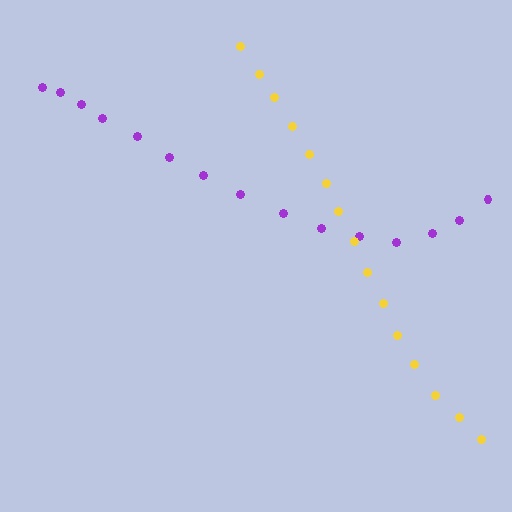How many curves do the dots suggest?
There are 2 distinct paths.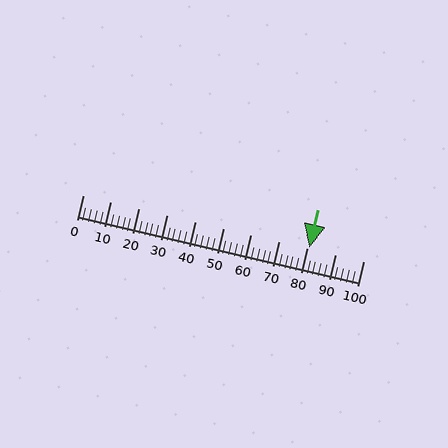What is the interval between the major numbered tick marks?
The major tick marks are spaced 10 units apart.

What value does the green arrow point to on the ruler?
The green arrow points to approximately 81.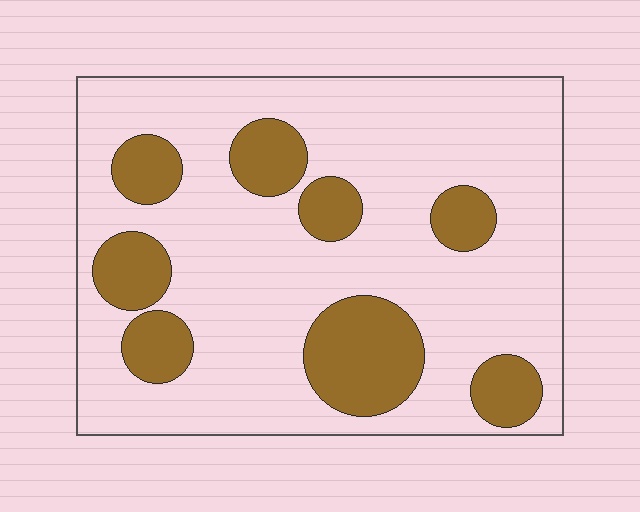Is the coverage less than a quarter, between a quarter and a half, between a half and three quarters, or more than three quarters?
Less than a quarter.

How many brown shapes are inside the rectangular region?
8.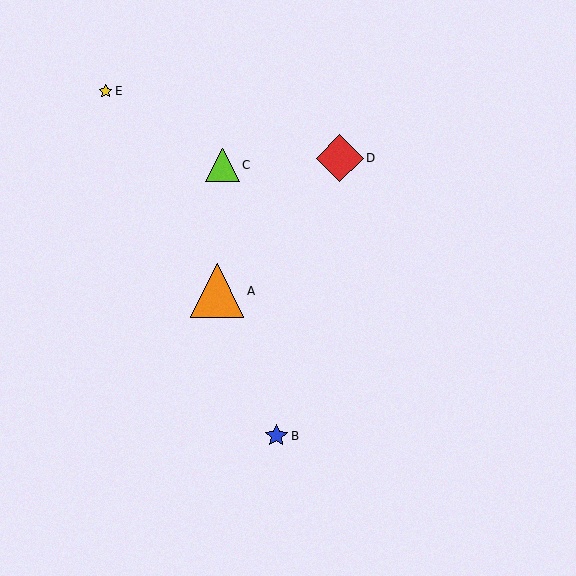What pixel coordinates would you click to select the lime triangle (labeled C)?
Click at (222, 165) to select the lime triangle C.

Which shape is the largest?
The orange triangle (labeled A) is the largest.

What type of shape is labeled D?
Shape D is a red diamond.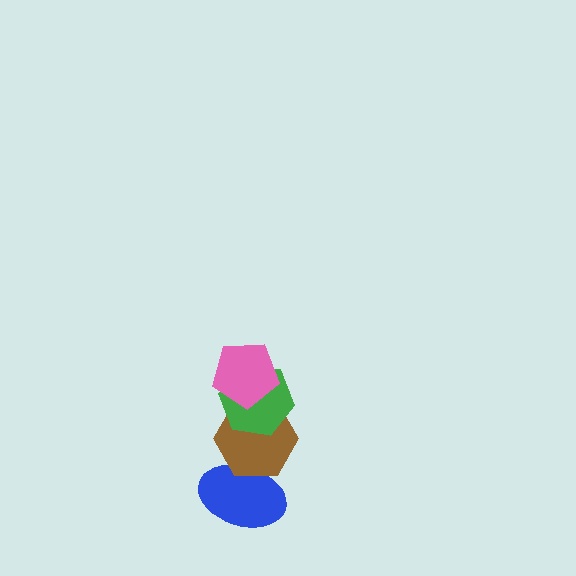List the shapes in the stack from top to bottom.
From top to bottom: the pink pentagon, the green hexagon, the brown hexagon, the blue ellipse.